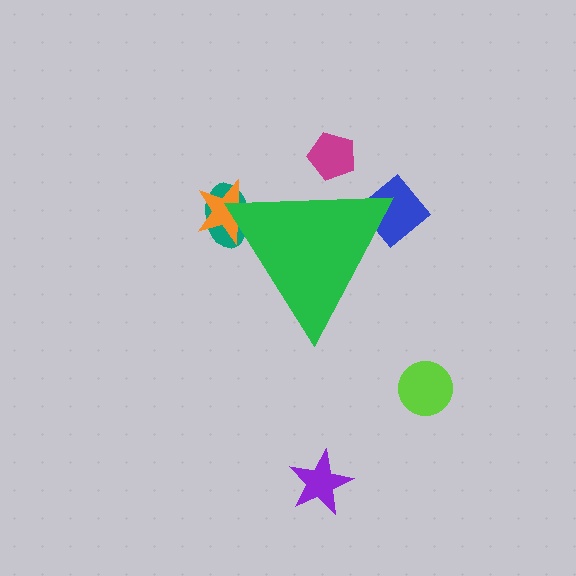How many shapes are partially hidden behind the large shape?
4 shapes are partially hidden.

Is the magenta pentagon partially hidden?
Yes, the magenta pentagon is partially hidden behind the green triangle.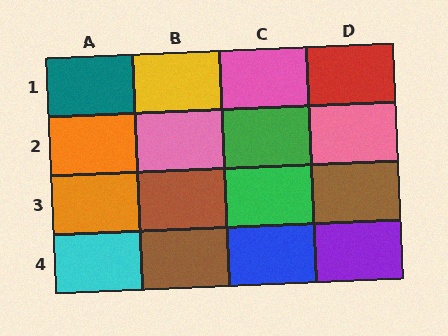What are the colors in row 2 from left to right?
Orange, pink, green, pink.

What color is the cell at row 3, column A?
Orange.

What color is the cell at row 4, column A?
Cyan.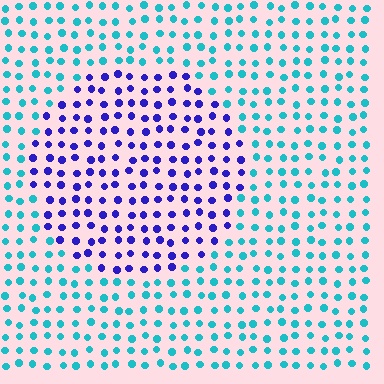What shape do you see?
I see a circle.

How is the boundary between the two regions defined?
The boundary is defined purely by a slight shift in hue (about 63 degrees). Spacing, size, and orientation are identical on both sides.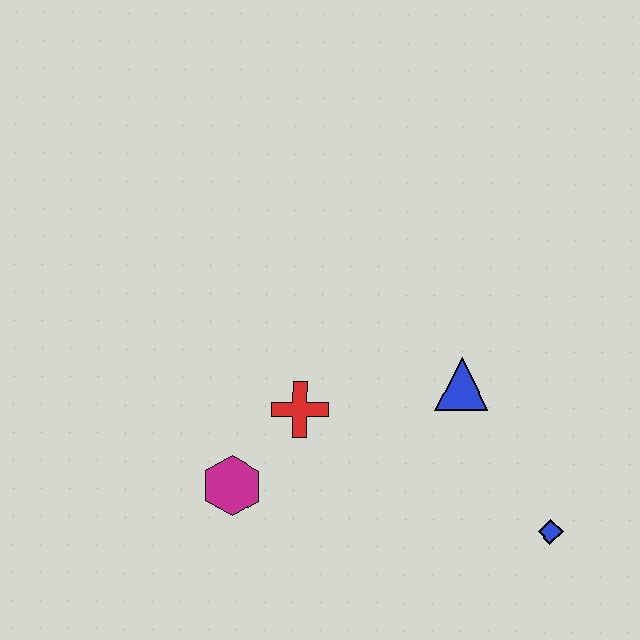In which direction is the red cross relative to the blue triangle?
The red cross is to the left of the blue triangle.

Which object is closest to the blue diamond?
The blue triangle is closest to the blue diamond.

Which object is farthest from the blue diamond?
The magenta hexagon is farthest from the blue diamond.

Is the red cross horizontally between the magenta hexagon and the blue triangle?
Yes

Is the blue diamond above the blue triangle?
No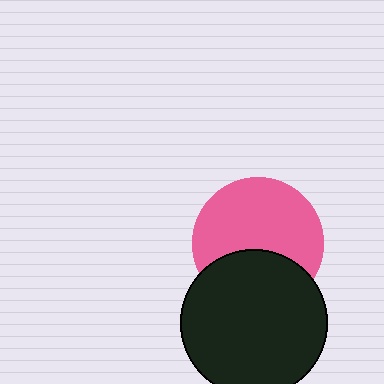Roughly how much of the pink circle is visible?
About half of it is visible (roughly 64%).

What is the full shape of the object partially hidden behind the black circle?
The partially hidden object is a pink circle.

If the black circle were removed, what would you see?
You would see the complete pink circle.